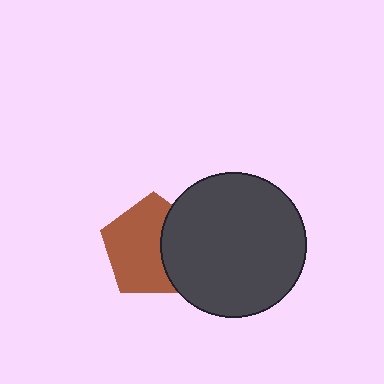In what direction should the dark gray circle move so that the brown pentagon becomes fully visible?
The dark gray circle should move right. That is the shortest direction to clear the overlap and leave the brown pentagon fully visible.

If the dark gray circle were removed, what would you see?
You would see the complete brown pentagon.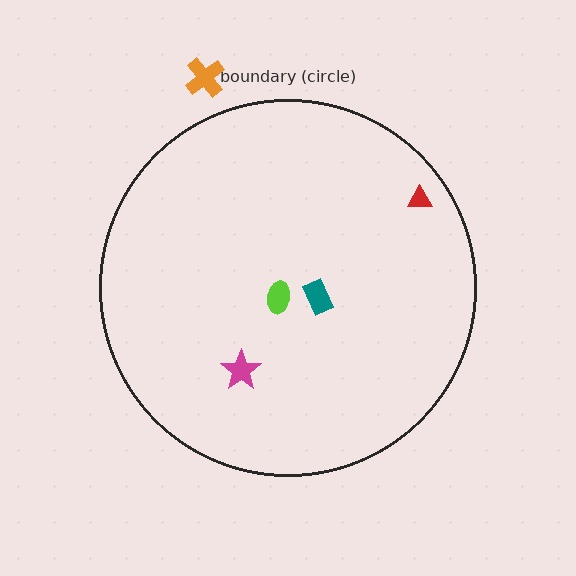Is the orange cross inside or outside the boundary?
Outside.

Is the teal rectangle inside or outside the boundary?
Inside.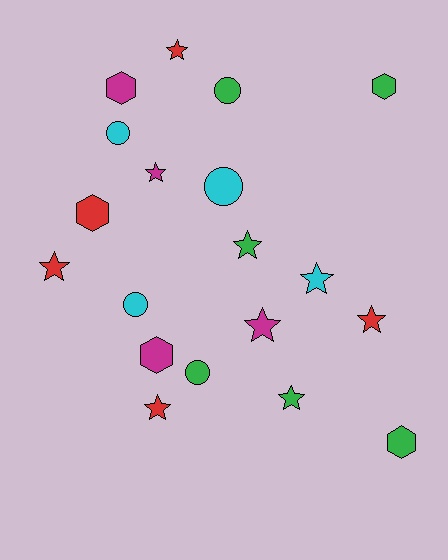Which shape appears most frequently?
Star, with 9 objects.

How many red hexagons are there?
There is 1 red hexagon.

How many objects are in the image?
There are 19 objects.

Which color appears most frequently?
Green, with 6 objects.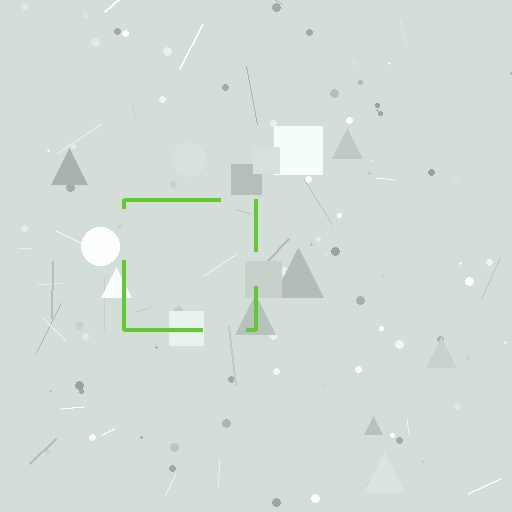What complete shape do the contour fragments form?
The contour fragments form a square.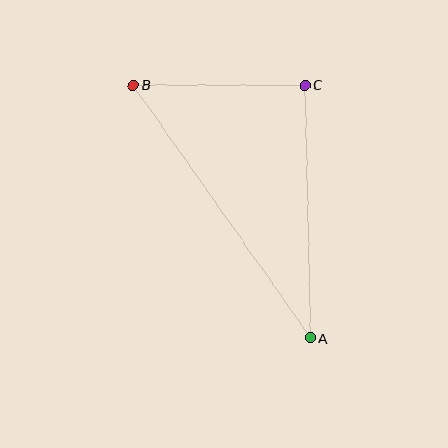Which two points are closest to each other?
Points B and C are closest to each other.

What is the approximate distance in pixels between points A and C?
The distance between A and C is approximately 253 pixels.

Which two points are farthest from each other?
Points A and B are farthest from each other.